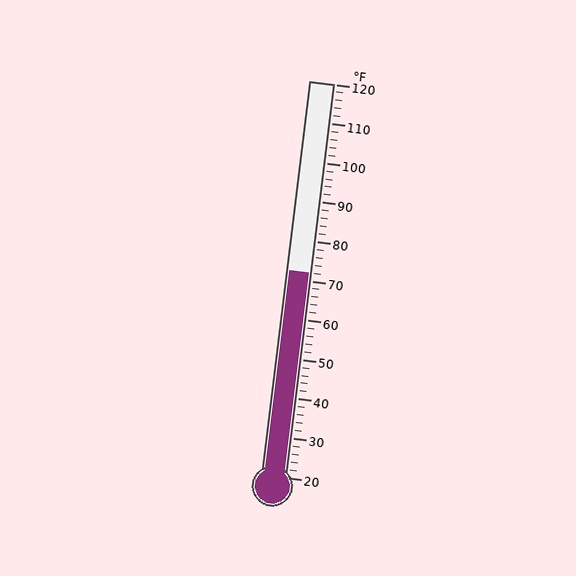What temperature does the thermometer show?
The thermometer shows approximately 72°F.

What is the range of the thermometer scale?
The thermometer scale ranges from 20°F to 120°F.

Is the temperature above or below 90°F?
The temperature is below 90°F.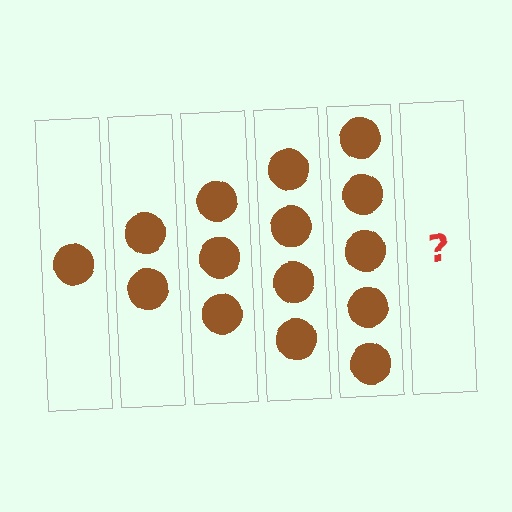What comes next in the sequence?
The next element should be 6 circles.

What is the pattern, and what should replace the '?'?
The pattern is that each step adds one more circle. The '?' should be 6 circles.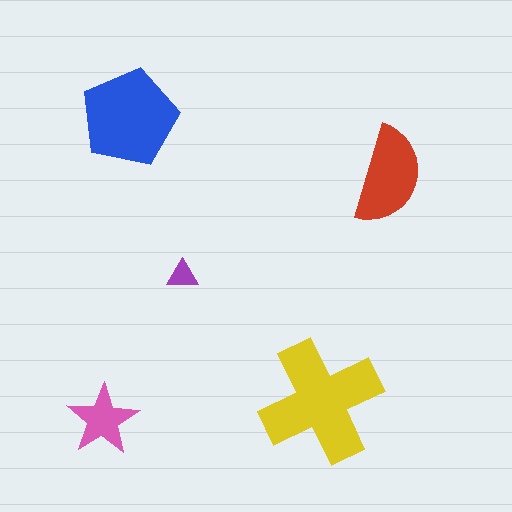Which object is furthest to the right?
The red semicircle is rightmost.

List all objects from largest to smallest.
The yellow cross, the blue pentagon, the red semicircle, the pink star, the purple triangle.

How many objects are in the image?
There are 5 objects in the image.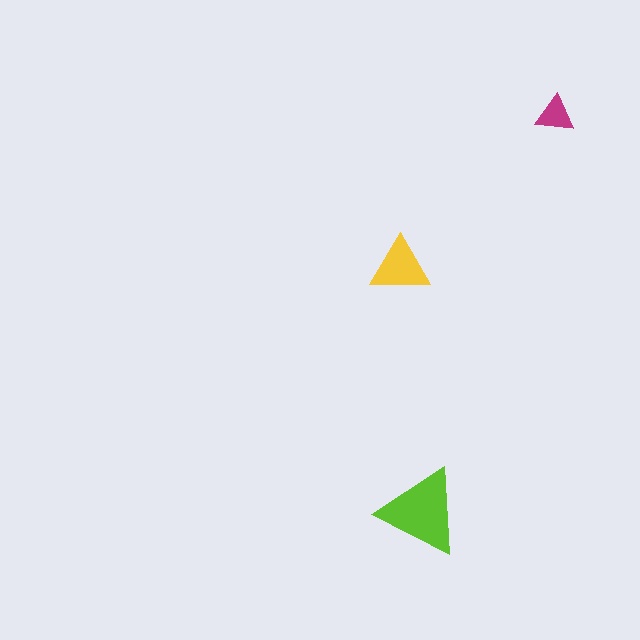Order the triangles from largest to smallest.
the lime one, the yellow one, the magenta one.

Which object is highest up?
The magenta triangle is topmost.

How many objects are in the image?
There are 3 objects in the image.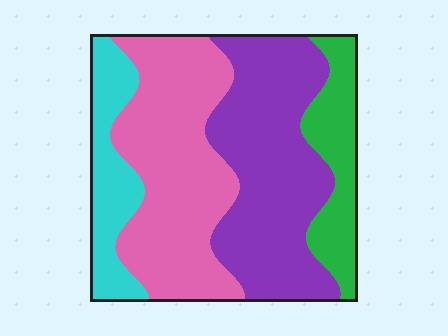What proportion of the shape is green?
Green takes up less than a sixth of the shape.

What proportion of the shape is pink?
Pink covers about 35% of the shape.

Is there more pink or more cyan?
Pink.